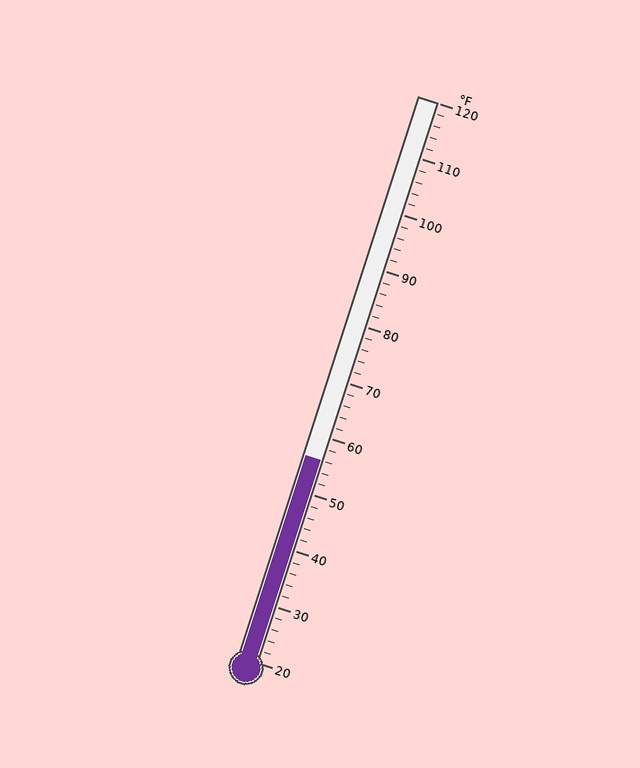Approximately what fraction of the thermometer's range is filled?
The thermometer is filled to approximately 35% of its range.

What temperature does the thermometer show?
The thermometer shows approximately 56°F.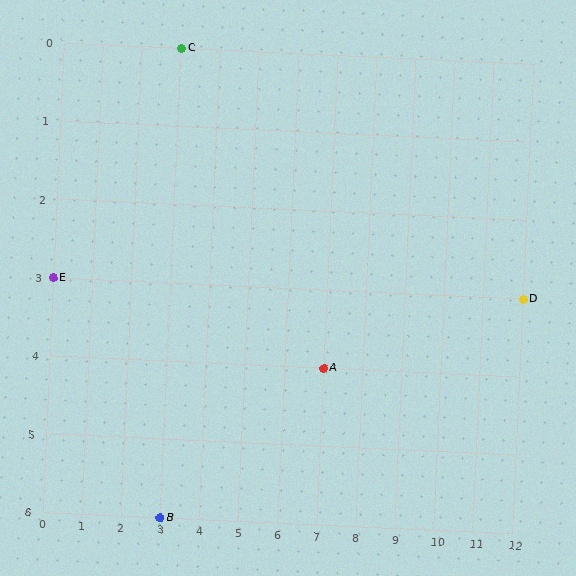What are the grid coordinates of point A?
Point A is at grid coordinates (7, 4).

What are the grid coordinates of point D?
Point D is at grid coordinates (12, 3).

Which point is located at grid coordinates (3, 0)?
Point C is at (3, 0).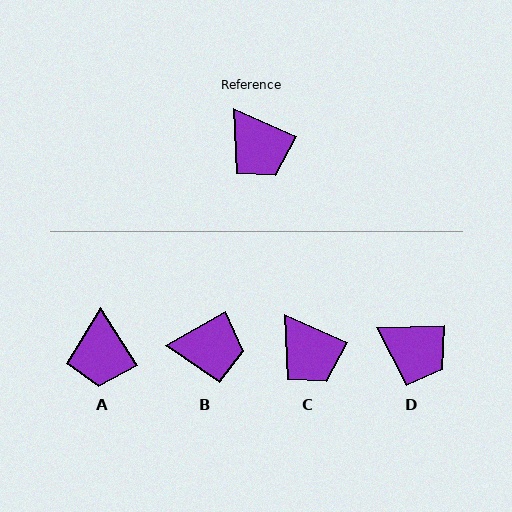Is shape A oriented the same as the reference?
No, it is off by about 34 degrees.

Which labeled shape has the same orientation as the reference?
C.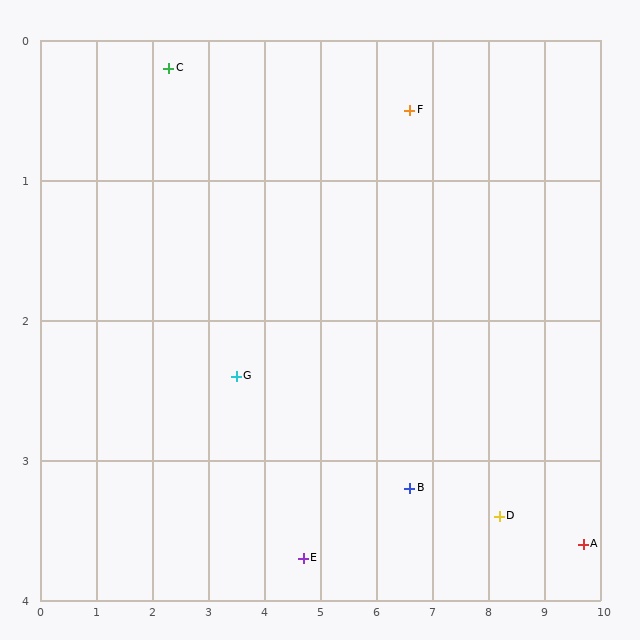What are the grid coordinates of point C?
Point C is at approximately (2.3, 0.2).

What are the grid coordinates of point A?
Point A is at approximately (9.7, 3.6).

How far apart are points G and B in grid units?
Points G and B are about 3.2 grid units apart.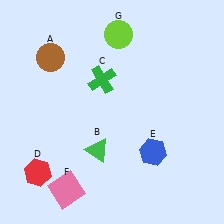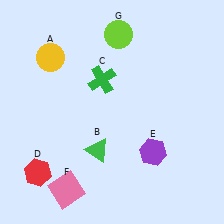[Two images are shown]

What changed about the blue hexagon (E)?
In Image 1, E is blue. In Image 2, it changed to purple.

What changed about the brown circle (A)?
In Image 1, A is brown. In Image 2, it changed to yellow.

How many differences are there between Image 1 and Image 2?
There are 2 differences between the two images.